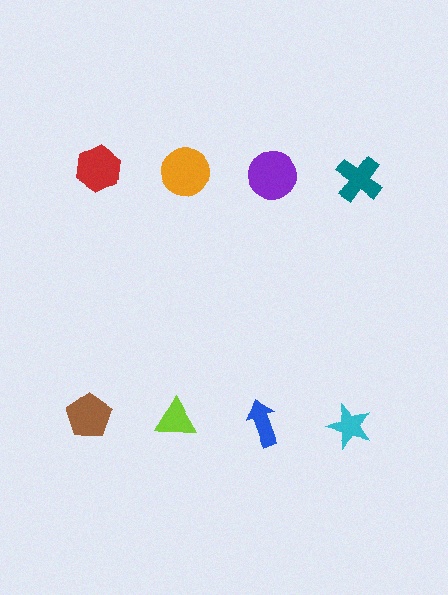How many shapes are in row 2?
4 shapes.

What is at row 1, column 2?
An orange circle.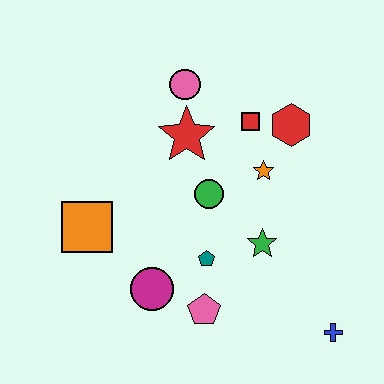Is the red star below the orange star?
No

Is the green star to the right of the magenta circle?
Yes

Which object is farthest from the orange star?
The orange square is farthest from the orange star.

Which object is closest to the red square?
The red hexagon is closest to the red square.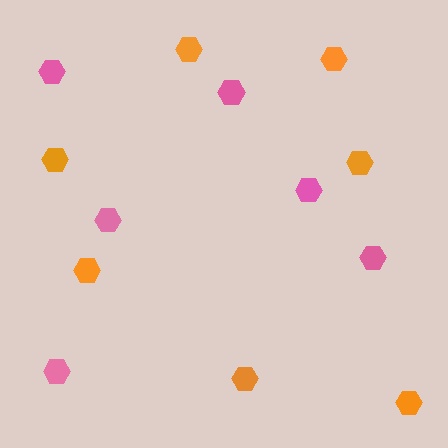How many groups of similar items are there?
There are 2 groups: one group of pink hexagons (6) and one group of orange hexagons (7).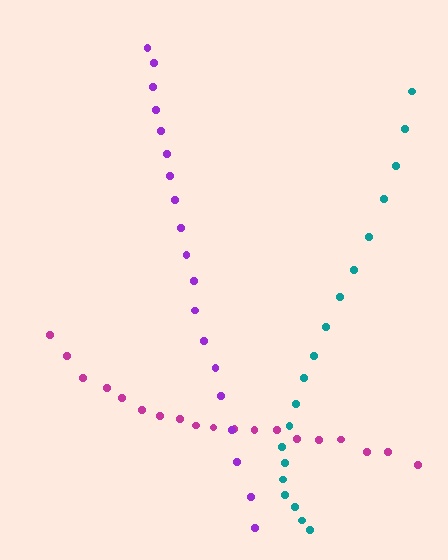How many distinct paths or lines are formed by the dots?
There are 3 distinct paths.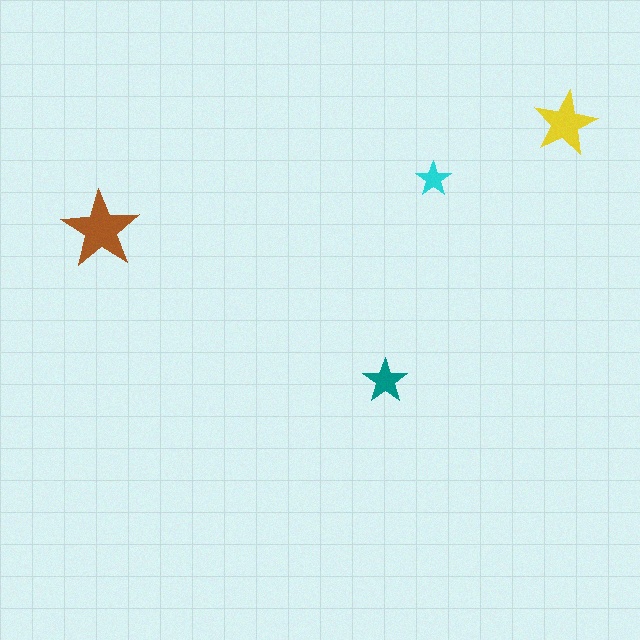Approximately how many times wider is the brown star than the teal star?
About 2 times wider.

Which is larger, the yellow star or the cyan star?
The yellow one.